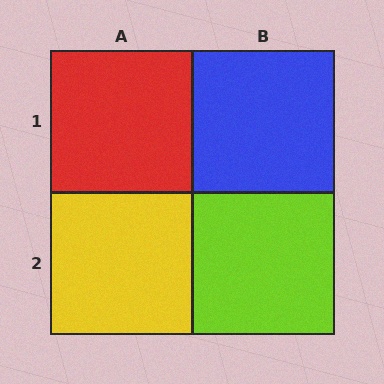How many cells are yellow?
1 cell is yellow.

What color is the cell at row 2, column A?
Yellow.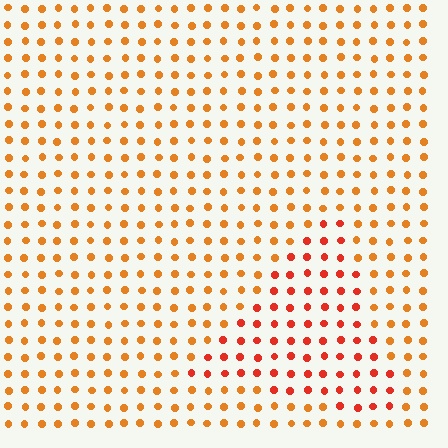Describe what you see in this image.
The image is filled with small orange elements in a uniform arrangement. A triangle-shaped region is visible where the elements are tinted to a slightly different hue, forming a subtle color boundary.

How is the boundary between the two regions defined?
The boundary is defined purely by a slight shift in hue (about 26 degrees). Spacing, size, and orientation are identical on both sides.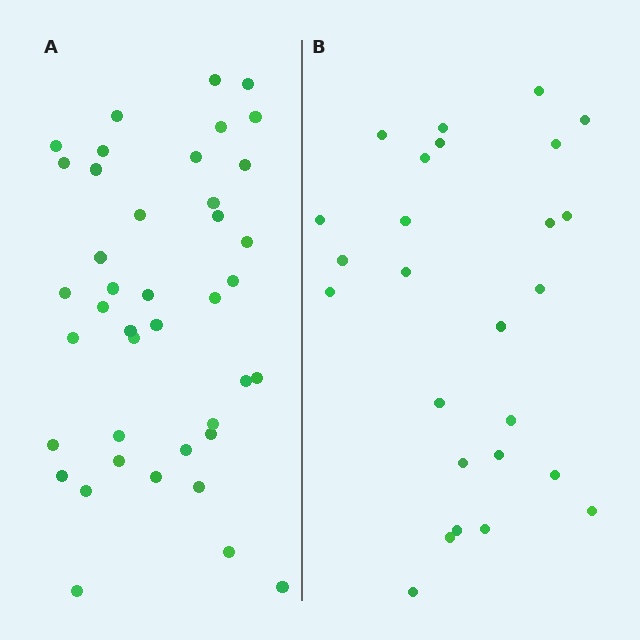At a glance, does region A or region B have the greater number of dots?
Region A (the left region) has more dots.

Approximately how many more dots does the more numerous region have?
Region A has approximately 15 more dots than region B.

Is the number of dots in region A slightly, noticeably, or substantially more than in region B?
Region A has substantially more. The ratio is roughly 1.6 to 1.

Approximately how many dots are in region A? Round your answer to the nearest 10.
About 40 dots. (The exact count is 41, which rounds to 40.)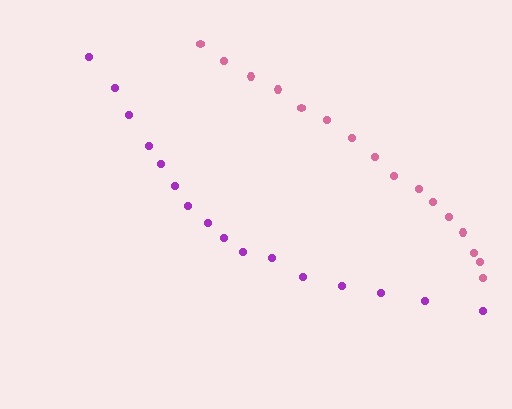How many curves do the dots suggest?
There are 2 distinct paths.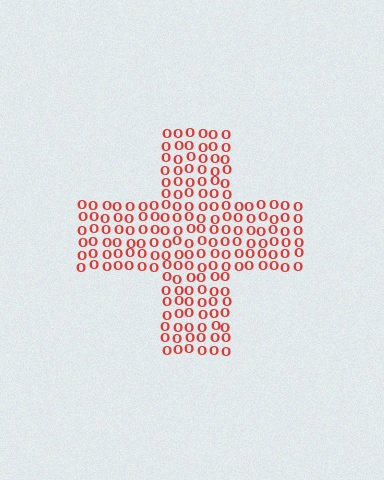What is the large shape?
The large shape is a cross.